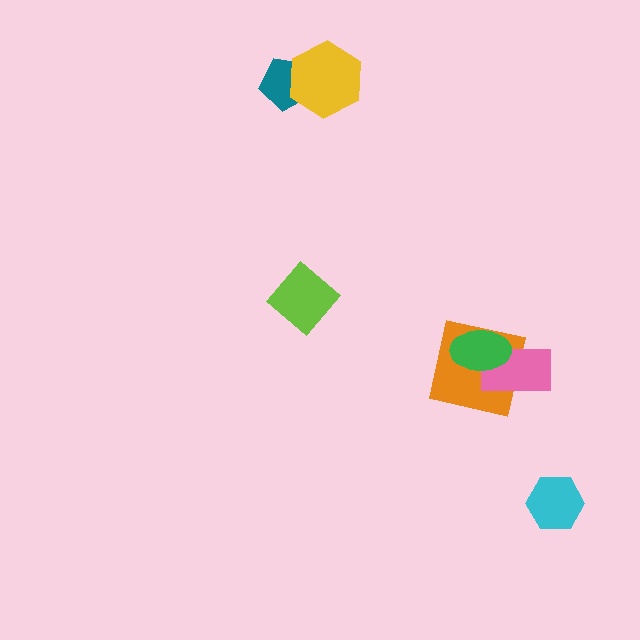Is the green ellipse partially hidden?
No, no other shape covers it.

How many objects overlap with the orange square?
2 objects overlap with the orange square.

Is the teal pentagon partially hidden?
Yes, it is partially covered by another shape.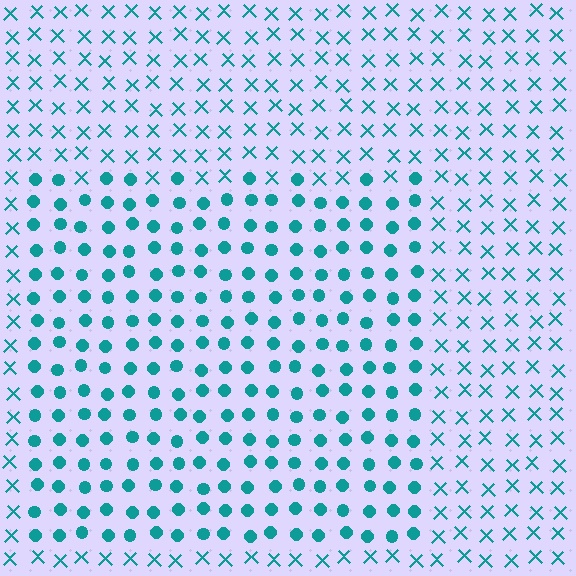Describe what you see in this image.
The image is filled with small teal elements arranged in a uniform grid. A rectangle-shaped region contains circles, while the surrounding area contains X marks. The boundary is defined purely by the change in element shape.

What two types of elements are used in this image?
The image uses circles inside the rectangle region and X marks outside it.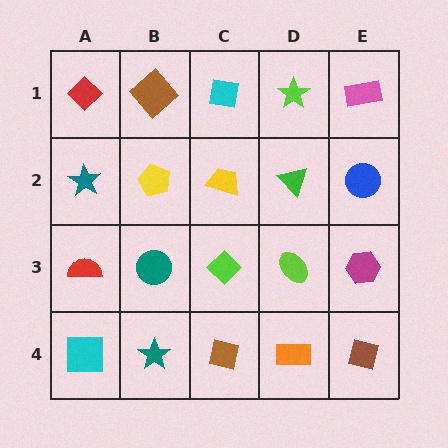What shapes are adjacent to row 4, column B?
A teal circle (row 3, column B), a cyan square (row 4, column A), a brown square (row 4, column C).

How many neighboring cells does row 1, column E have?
2.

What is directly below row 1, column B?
A yellow pentagon.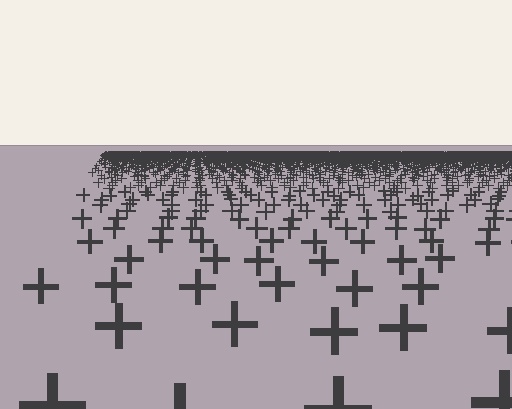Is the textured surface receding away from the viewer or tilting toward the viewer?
The surface is receding away from the viewer. Texture elements get smaller and denser toward the top.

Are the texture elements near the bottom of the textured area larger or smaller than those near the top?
Larger. Near the bottom, elements are closer to the viewer and appear at a bigger on-screen size.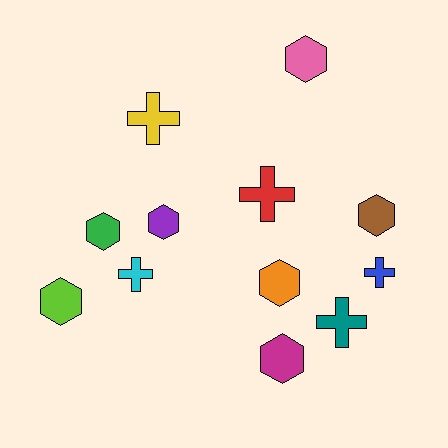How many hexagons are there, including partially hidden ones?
There are 7 hexagons.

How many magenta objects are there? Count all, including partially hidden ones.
There is 1 magenta object.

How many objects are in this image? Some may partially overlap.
There are 12 objects.